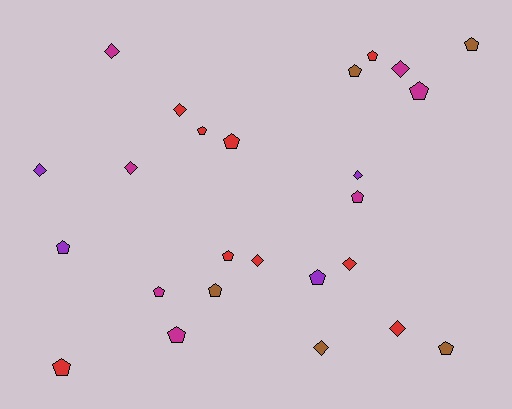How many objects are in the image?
There are 25 objects.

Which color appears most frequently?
Red, with 9 objects.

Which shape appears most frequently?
Pentagon, with 15 objects.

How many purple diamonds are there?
There are 2 purple diamonds.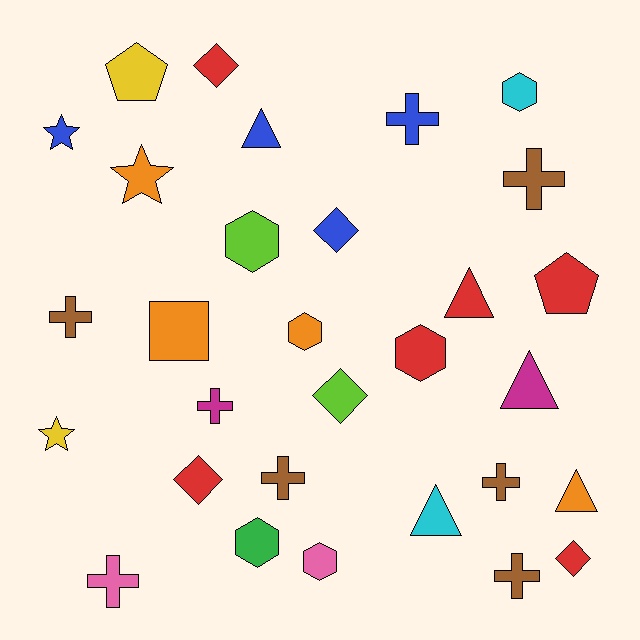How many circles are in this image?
There are no circles.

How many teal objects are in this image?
There are no teal objects.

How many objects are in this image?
There are 30 objects.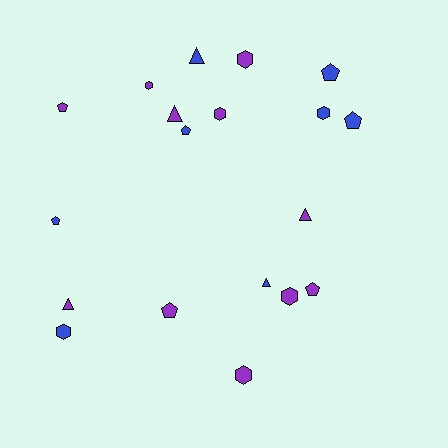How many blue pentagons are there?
There are 4 blue pentagons.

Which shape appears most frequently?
Pentagon, with 7 objects.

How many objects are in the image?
There are 19 objects.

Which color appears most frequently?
Purple, with 11 objects.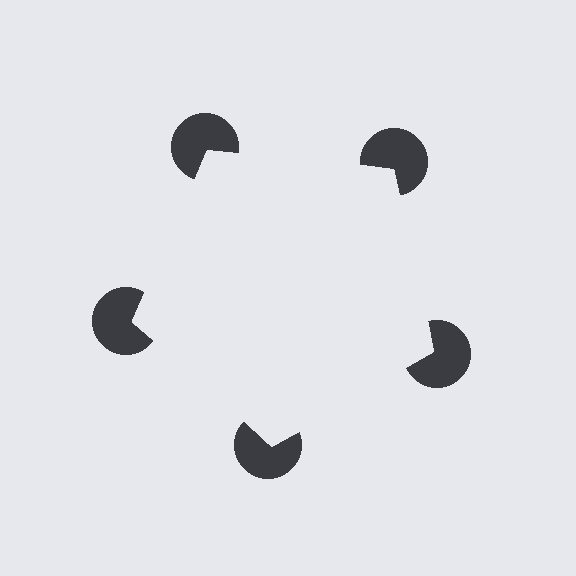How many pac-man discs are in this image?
There are 5 — one at each vertex of the illusory pentagon.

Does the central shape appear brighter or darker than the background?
It typically appears slightly brighter than the background, even though no actual brightness change is drawn.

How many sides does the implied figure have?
5 sides.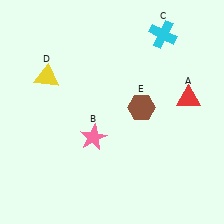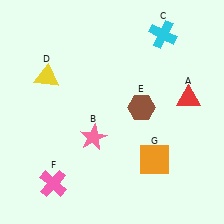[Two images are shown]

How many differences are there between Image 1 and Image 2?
There are 2 differences between the two images.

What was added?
A pink cross (F), an orange square (G) were added in Image 2.